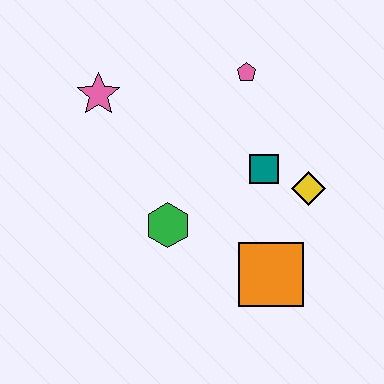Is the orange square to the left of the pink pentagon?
No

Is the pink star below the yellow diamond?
No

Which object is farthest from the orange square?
The pink star is farthest from the orange square.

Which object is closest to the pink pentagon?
The teal square is closest to the pink pentagon.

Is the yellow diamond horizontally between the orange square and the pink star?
No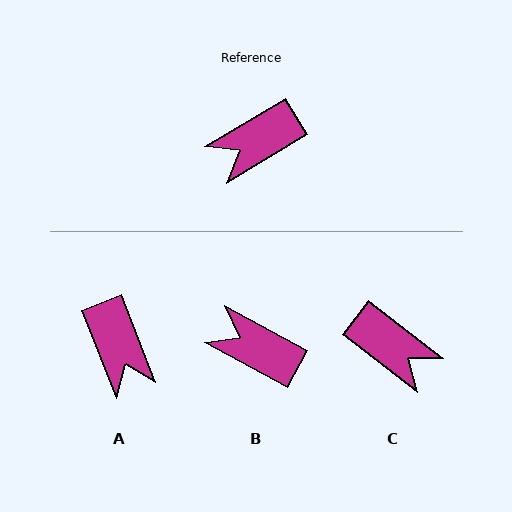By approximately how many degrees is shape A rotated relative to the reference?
Approximately 80 degrees counter-clockwise.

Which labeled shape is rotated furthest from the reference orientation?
C, about 111 degrees away.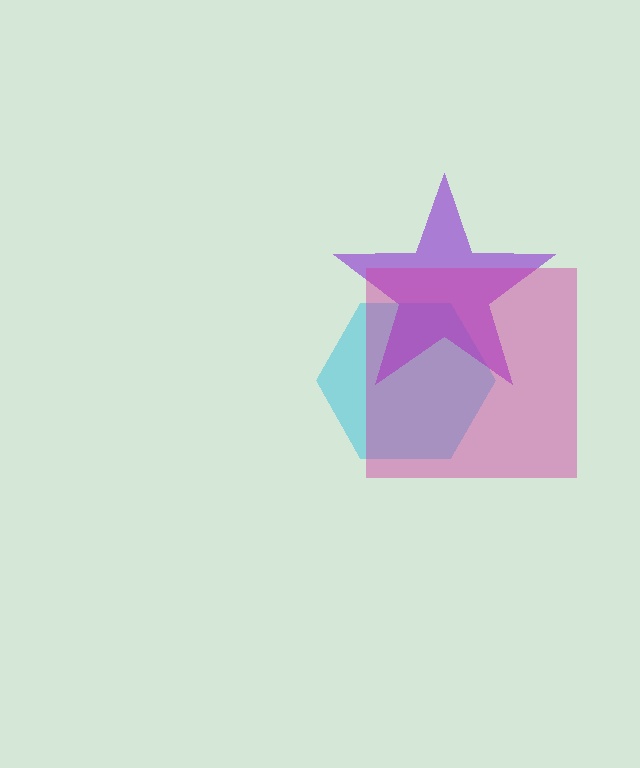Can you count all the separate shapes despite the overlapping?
Yes, there are 3 separate shapes.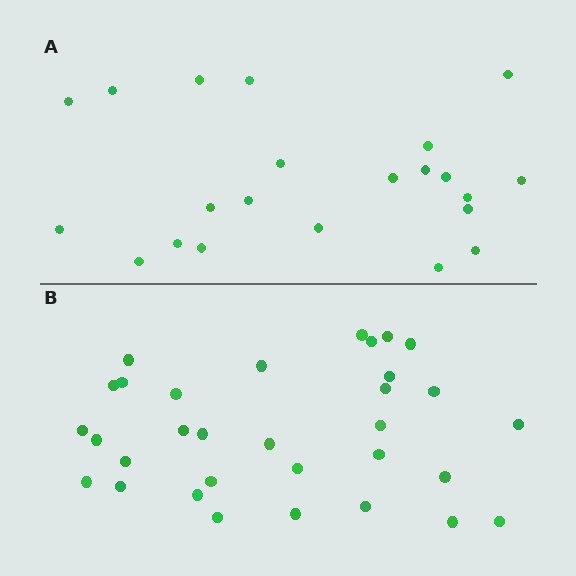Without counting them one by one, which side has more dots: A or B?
Region B (the bottom region) has more dots.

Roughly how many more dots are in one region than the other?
Region B has roughly 10 or so more dots than region A.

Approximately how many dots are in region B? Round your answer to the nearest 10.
About 30 dots. (The exact count is 32, which rounds to 30.)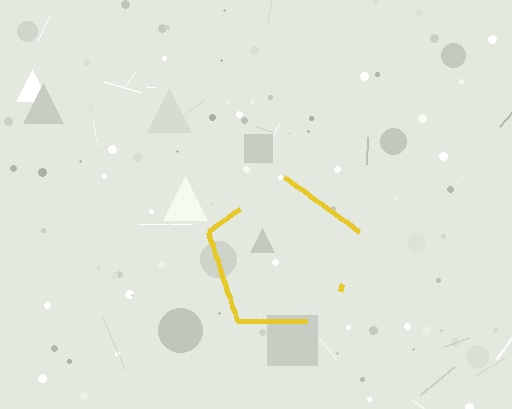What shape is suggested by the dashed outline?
The dashed outline suggests a pentagon.